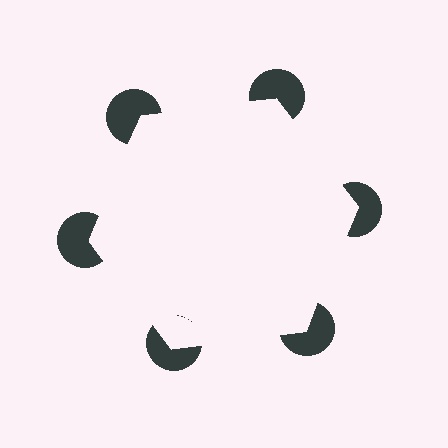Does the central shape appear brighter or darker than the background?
It typically appears slightly brighter than the background, even though no actual brightness change is drawn.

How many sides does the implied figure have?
6 sides.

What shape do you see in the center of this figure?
An illusory hexagon — its edges are inferred from the aligned wedge cuts in the pac-man discs, not physically drawn.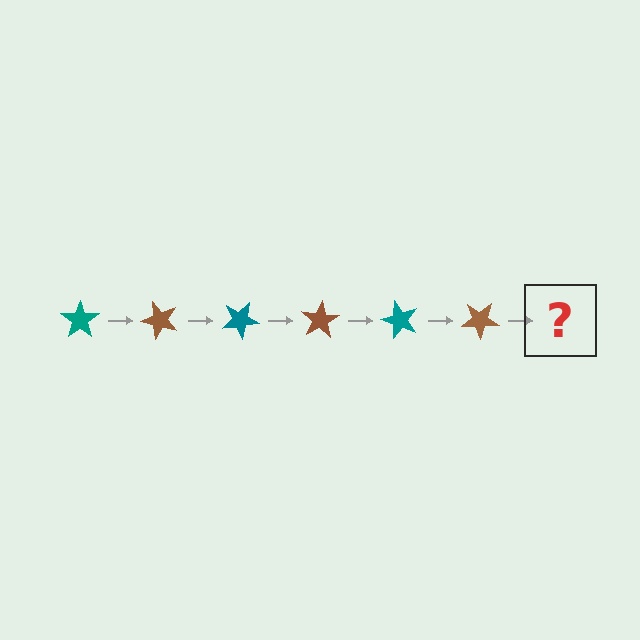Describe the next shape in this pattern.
It should be a teal star, rotated 300 degrees from the start.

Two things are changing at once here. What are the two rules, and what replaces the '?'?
The two rules are that it rotates 50 degrees each step and the color cycles through teal and brown. The '?' should be a teal star, rotated 300 degrees from the start.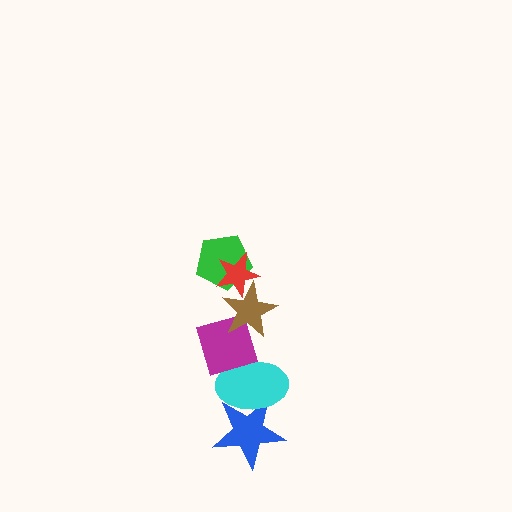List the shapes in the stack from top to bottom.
From top to bottom: the red star, the green pentagon, the brown star, the magenta diamond, the cyan ellipse, the blue star.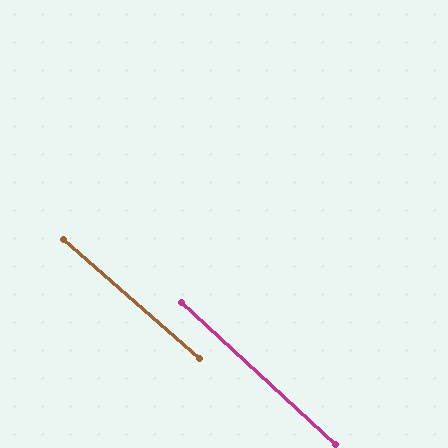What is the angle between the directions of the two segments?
Approximately 2 degrees.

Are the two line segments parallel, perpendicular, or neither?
Parallel — their directions differ by only 1.6°.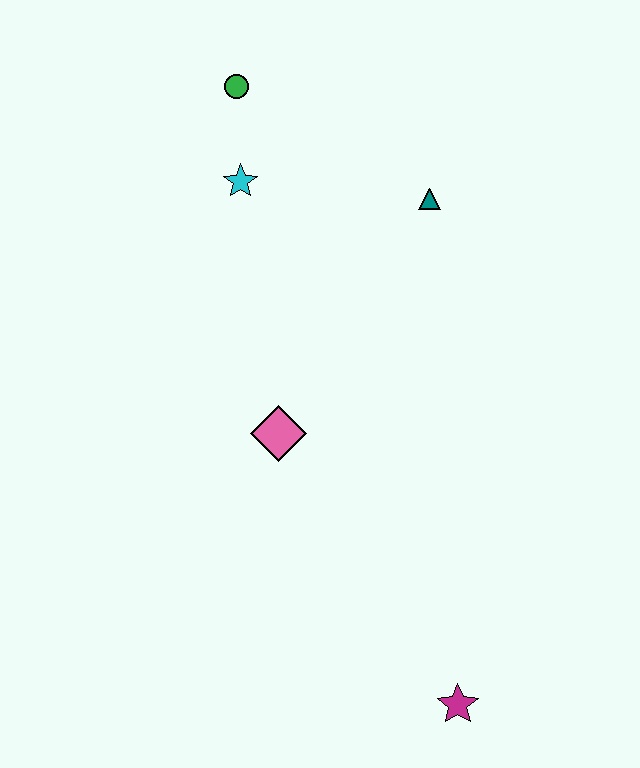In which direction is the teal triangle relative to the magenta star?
The teal triangle is above the magenta star.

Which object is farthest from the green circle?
The magenta star is farthest from the green circle.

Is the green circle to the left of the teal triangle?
Yes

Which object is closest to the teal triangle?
The cyan star is closest to the teal triangle.